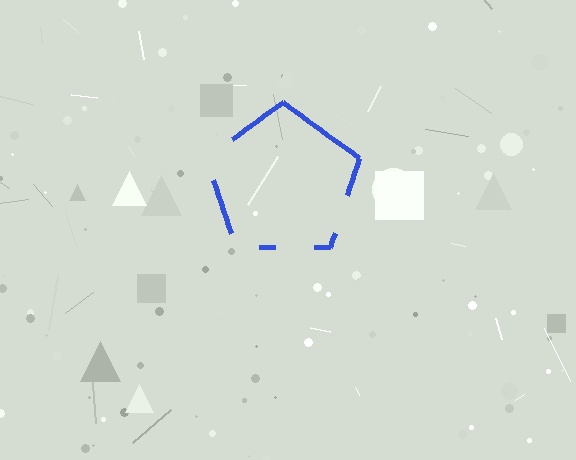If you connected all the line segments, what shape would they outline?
They would outline a pentagon.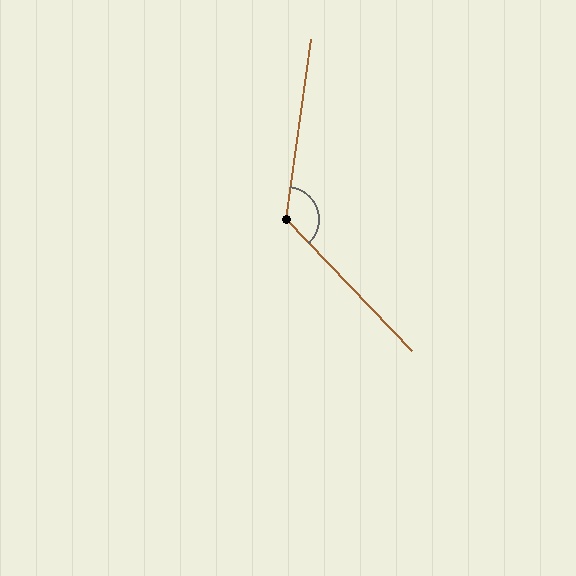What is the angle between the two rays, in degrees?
Approximately 128 degrees.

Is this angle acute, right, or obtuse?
It is obtuse.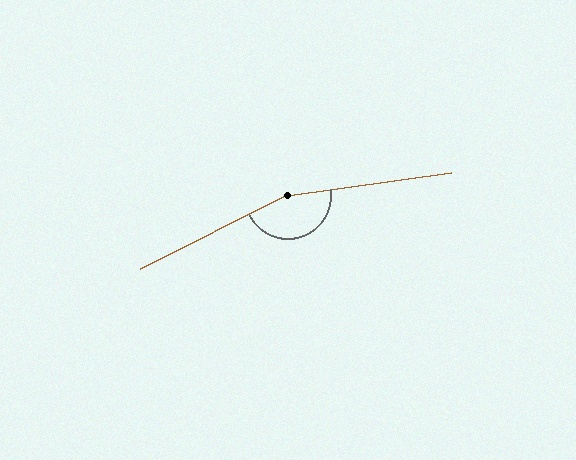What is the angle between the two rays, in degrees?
Approximately 161 degrees.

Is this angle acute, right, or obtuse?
It is obtuse.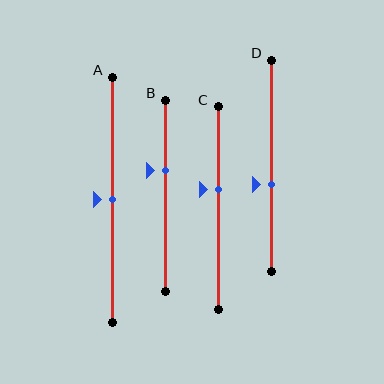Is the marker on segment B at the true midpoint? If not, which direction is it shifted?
No, the marker on segment B is shifted upward by about 13% of the segment length.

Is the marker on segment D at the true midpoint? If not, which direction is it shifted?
No, the marker on segment D is shifted downward by about 9% of the segment length.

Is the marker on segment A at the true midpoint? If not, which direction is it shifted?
Yes, the marker on segment A is at the true midpoint.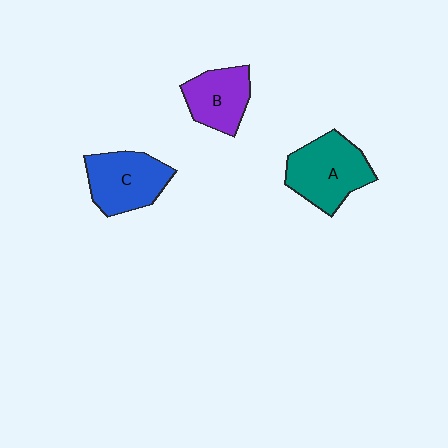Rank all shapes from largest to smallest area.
From largest to smallest: A (teal), C (blue), B (purple).